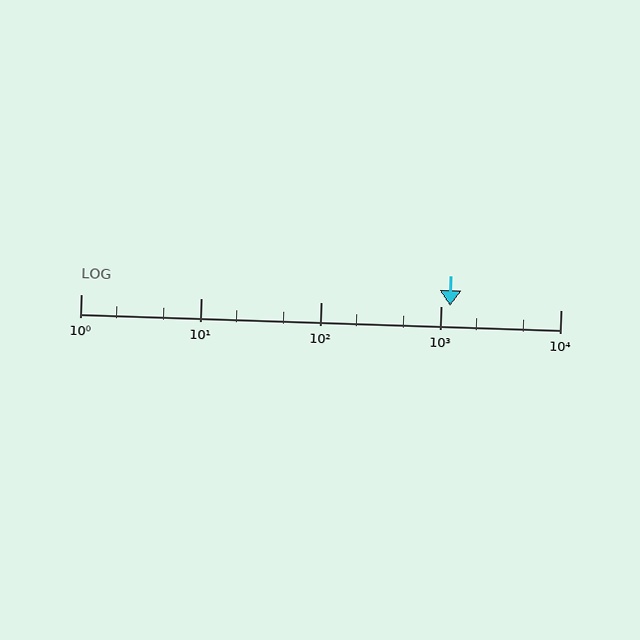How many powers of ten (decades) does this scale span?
The scale spans 4 decades, from 1 to 10000.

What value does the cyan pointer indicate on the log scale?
The pointer indicates approximately 1200.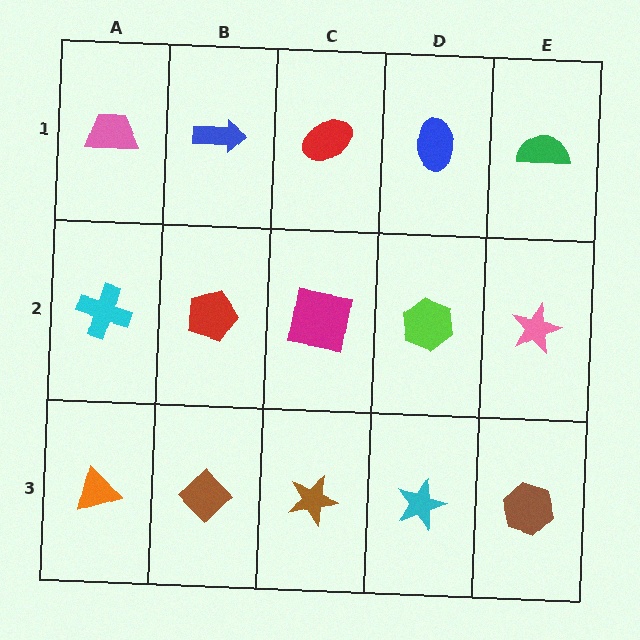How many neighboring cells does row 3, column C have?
3.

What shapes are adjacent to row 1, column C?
A magenta square (row 2, column C), a blue arrow (row 1, column B), a blue ellipse (row 1, column D).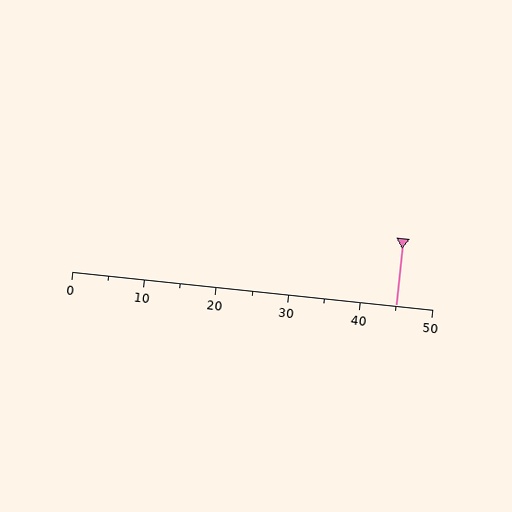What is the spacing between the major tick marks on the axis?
The major ticks are spaced 10 apart.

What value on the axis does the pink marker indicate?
The marker indicates approximately 45.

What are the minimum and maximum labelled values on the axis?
The axis runs from 0 to 50.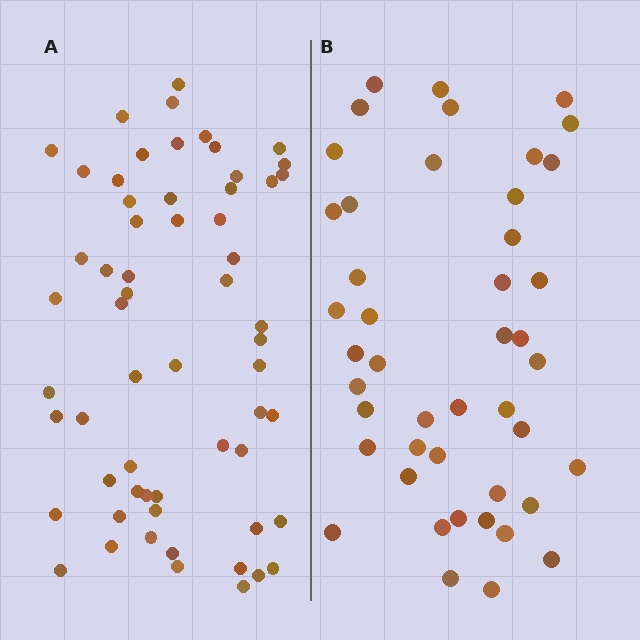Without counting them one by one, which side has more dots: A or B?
Region A (the left region) has more dots.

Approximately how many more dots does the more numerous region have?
Region A has approximately 15 more dots than region B.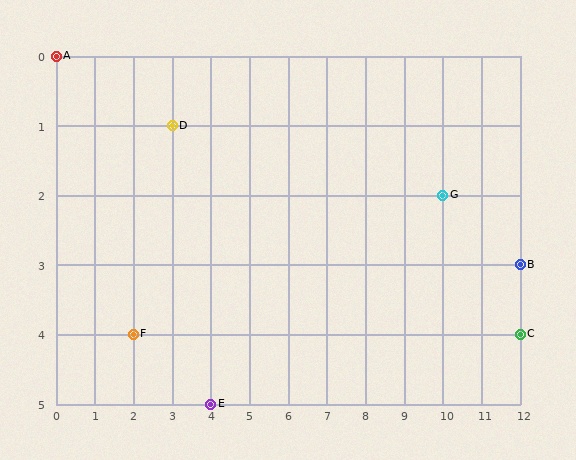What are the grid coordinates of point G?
Point G is at grid coordinates (10, 2).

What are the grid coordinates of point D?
Point D is at grid coordinates (3, 1).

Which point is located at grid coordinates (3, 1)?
Point D is at (3, 1).